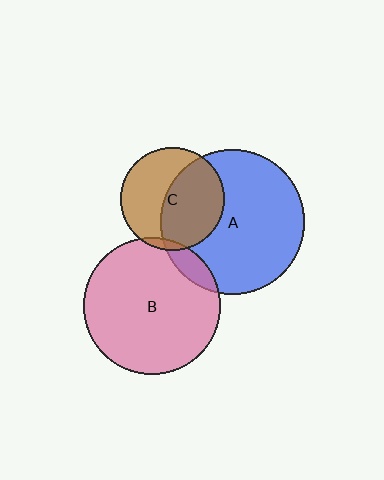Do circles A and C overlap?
Yes.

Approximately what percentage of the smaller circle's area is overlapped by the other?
Approximately 50%.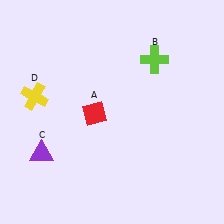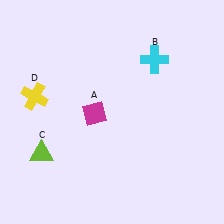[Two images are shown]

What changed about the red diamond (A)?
In Image 1, A is red. In Image 2, it changed to magenta.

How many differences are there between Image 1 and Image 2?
There are 3 differences between the two images.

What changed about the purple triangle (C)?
In Image 1, C is purple. In Image 2, it changed to lime.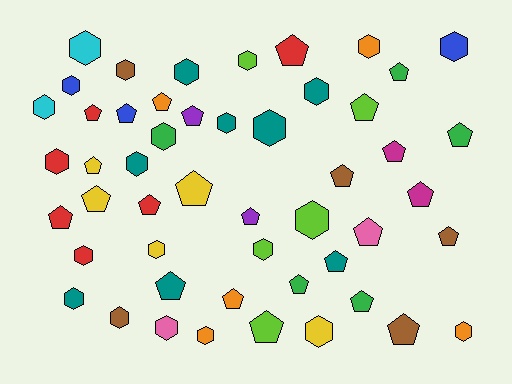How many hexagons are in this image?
There are 24 hexagons.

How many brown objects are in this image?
There are 5 brown objects.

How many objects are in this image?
There are 50 objects.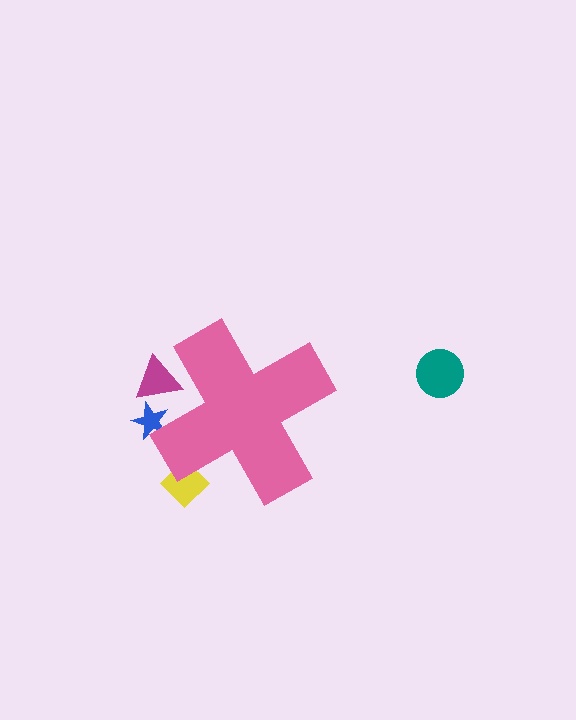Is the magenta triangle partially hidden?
Yes, the magenta triangle is partially hidden behind the pink cross.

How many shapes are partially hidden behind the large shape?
3 shapes are partially hidden.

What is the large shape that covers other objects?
A pink cross.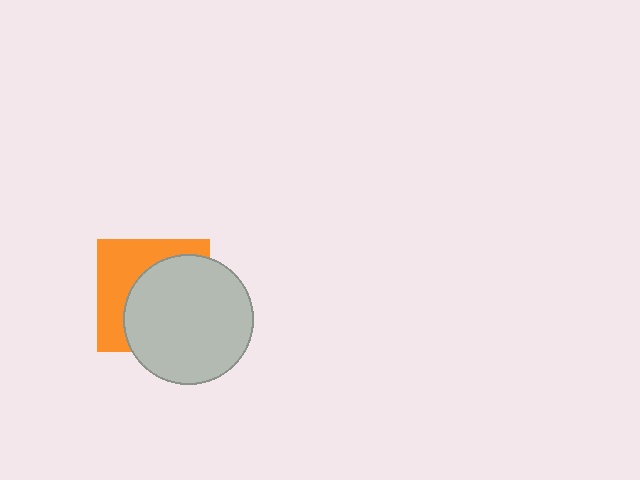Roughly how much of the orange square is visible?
A small part of it is visible (roughly 41%).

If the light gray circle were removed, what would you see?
You would see the complete orange square.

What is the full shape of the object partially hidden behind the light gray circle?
The partially hidden object is an orange square.